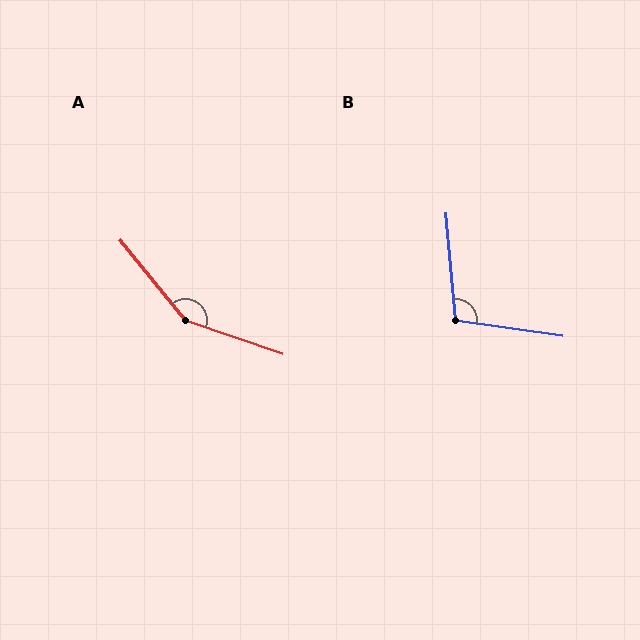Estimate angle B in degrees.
Approximately 103 degrees.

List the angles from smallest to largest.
B (103°), A (148°).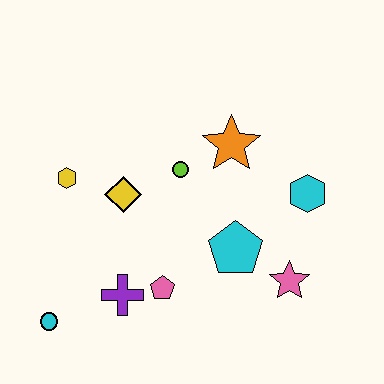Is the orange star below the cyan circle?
No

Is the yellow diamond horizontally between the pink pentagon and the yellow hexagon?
Yes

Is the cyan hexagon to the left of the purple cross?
No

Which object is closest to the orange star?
The lime circle is closest to the orange star.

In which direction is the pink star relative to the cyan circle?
The pink star is to the right of the cyan circle.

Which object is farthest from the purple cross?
The cyan hexagon is farthest from the purple cross.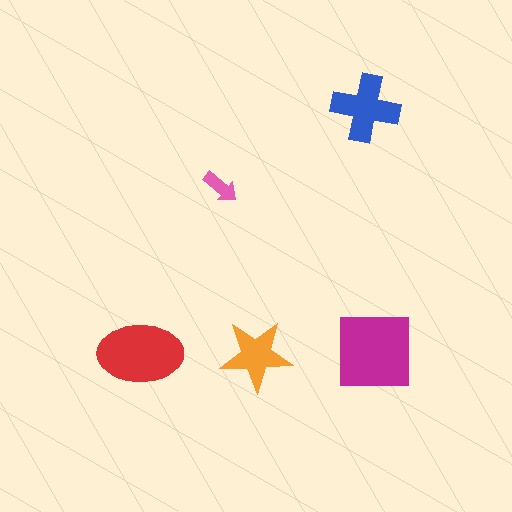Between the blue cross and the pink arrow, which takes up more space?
The blue cross.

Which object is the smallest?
The pink arrow.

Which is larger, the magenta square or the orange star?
The magenta square.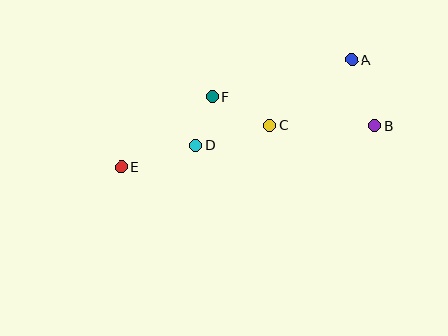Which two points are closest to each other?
Points D and F are closest to each other.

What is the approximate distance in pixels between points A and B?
The distance between A and B is approximately 70 pixels.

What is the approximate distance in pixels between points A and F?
The distance between A and F is approximately 145 pixels.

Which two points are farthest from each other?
Points B and E are farthest from each other.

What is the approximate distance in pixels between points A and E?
The distance between A and E is approximately 254 pixels.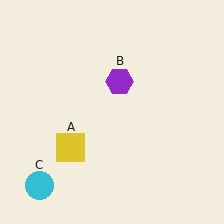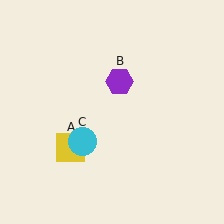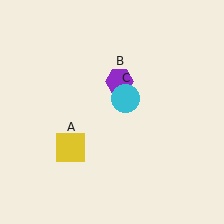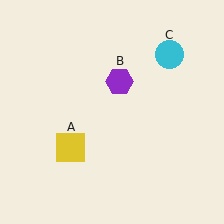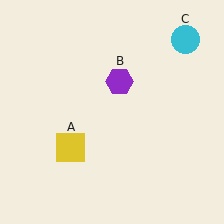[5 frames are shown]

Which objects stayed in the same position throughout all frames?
Yellow square (object A) and purple hexagon (object B) remained stationary.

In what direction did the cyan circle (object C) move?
The cyan circle (object C) moved up and to the right.